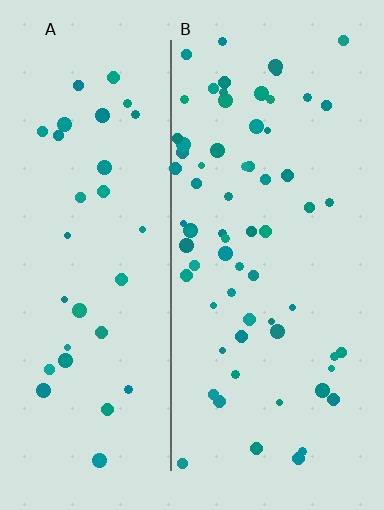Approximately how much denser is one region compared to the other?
Approximately 2.0× — region B over region A.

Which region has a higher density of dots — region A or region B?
B (the right).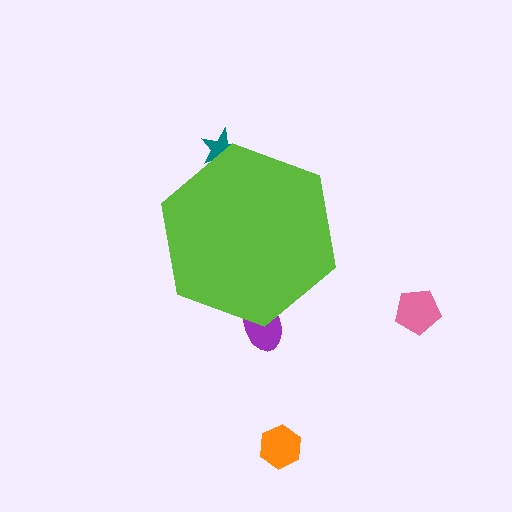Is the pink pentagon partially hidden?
No, the pink pentagon is fully visible.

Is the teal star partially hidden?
Yes, the teal star is partially hidden behind the lime hexagon.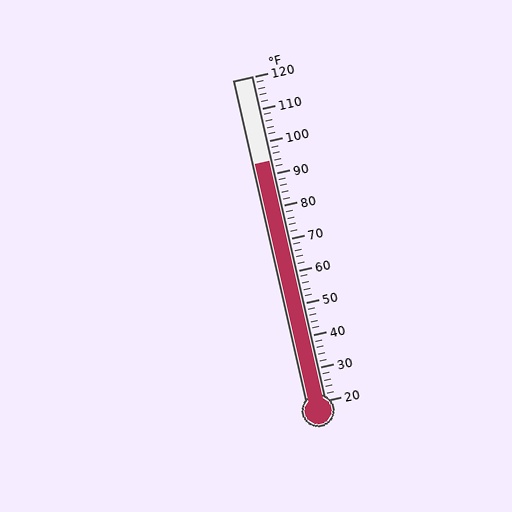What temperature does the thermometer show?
The thermometer shows approximately 94°F.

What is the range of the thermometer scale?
The thermometer scale ranges from 20°F to 120°F.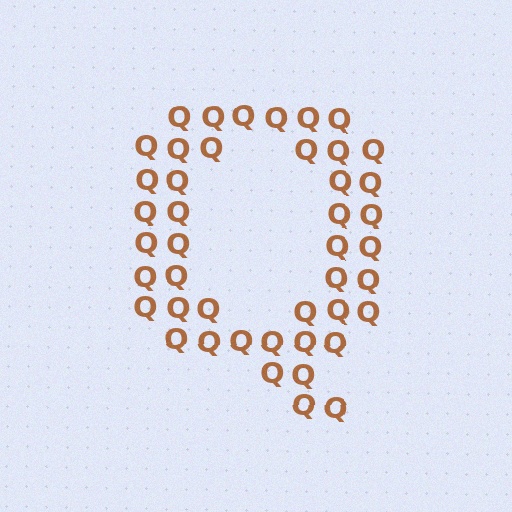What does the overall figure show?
The overall figure shows the letter Q.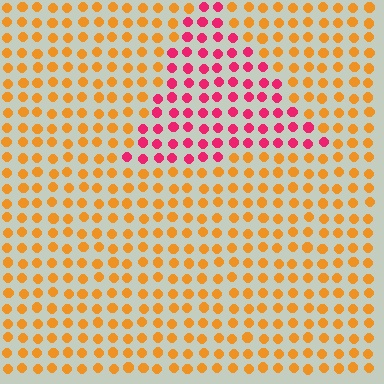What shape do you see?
I see a triangle.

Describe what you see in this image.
The image is filled with small orange elements in a uniform arrangement. A triangle-shaped region is visible where the elements are tinted to a slightly different hue, forming a subtle color boundary.